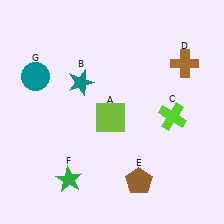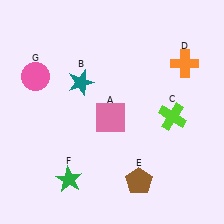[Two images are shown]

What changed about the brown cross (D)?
In Image 1, D is brown. In Image 2, it changed to orange.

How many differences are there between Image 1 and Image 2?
There are 3 differences between the two images.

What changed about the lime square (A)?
In Image 1, A is lime. In Image 2, it changed to pink.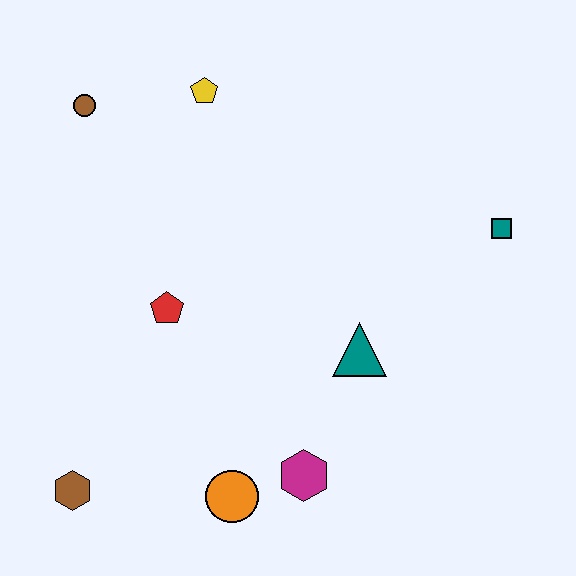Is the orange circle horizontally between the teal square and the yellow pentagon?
Yes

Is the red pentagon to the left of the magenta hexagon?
Yes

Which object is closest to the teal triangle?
The magenta hexagon is closest to the teal triangle.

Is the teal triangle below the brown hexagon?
No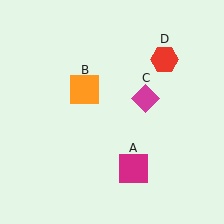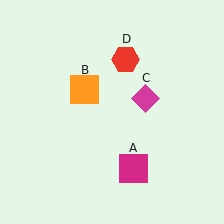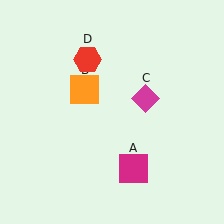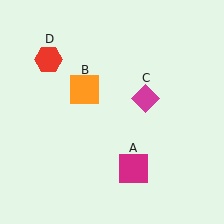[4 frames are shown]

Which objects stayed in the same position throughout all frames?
Magenta square (object A) and orange square (object B) and magenta diamond (object C) remained stationary.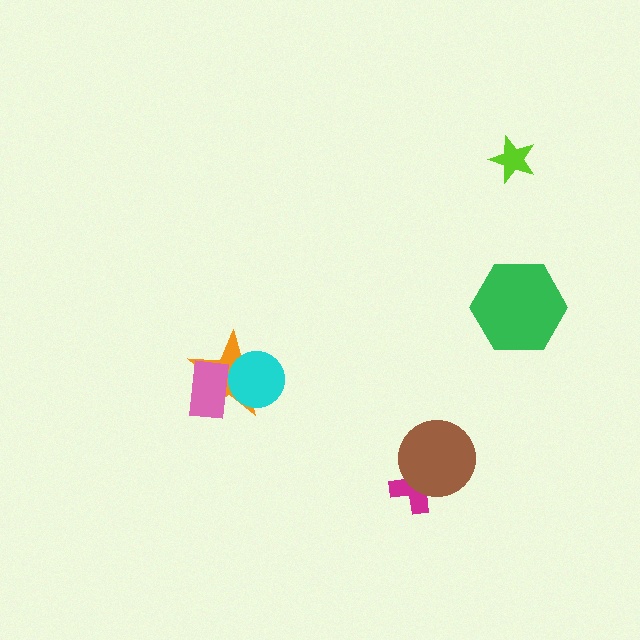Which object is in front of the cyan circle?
The pink rectangle is in front of the cyan circle.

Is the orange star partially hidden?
Yes, it is partially covered by another shape.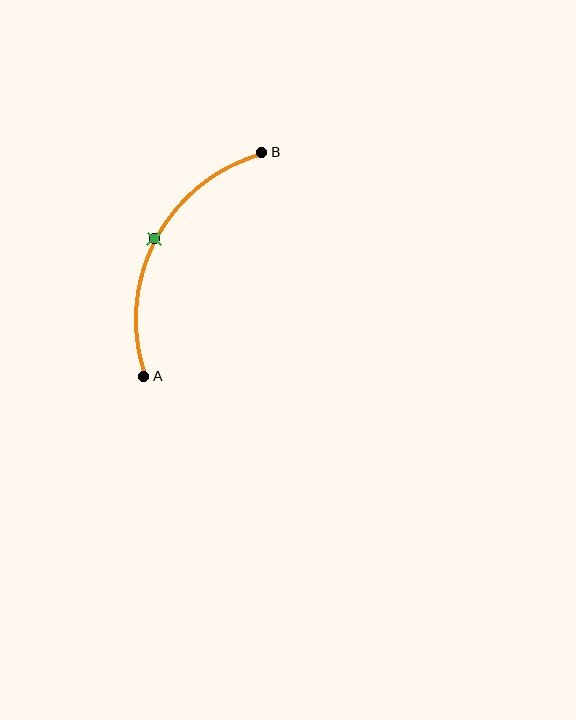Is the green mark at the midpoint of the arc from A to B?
Yes. The green mark lies on the arc at equal arc-length from both A and B — it is the arc midpoint.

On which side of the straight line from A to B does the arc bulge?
The arc bulges to the left of the straight line connecting A and B.